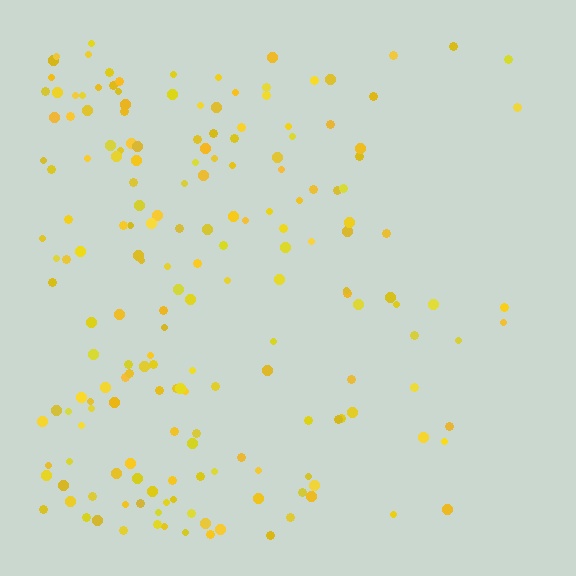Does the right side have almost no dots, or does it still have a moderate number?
Still a moderate number, just noticeably fewer than the left.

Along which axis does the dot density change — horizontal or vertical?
Horizontal.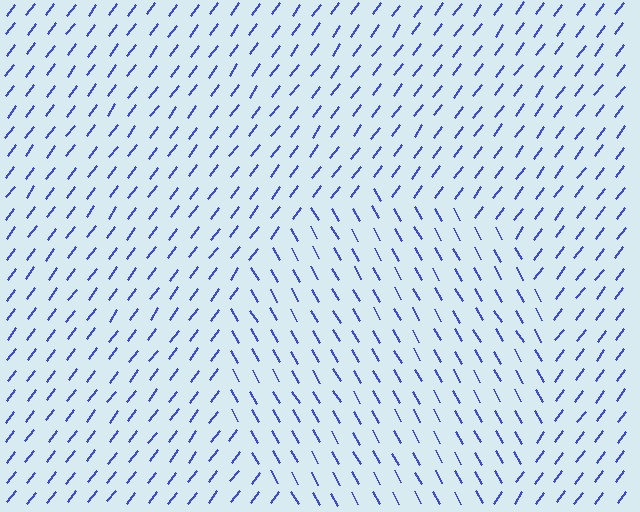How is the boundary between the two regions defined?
The boundary is defined purely by a change in line orientation (approximately 66 degrees difference). All lines are the same color and thickness.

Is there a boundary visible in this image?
Yes, there is a texture boundary formed by a change in line orientation.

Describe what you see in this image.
The image is filled with small blue line segments. A circle region in the image has lines oriented differently from the surrounding lines, creating a visible texture boundary.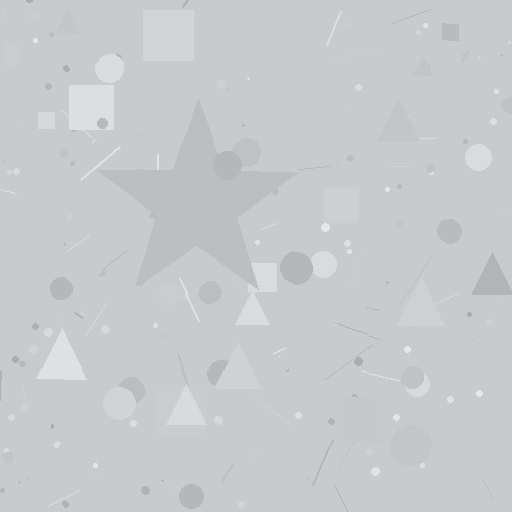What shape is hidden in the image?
A star is hidden in the image.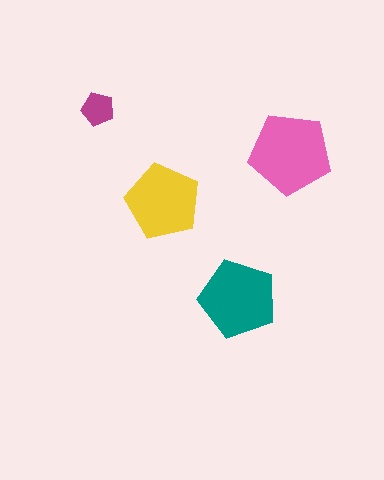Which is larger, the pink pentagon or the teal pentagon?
The pink one.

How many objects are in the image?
There are 4 objects in the image.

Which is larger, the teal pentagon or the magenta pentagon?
The teal one.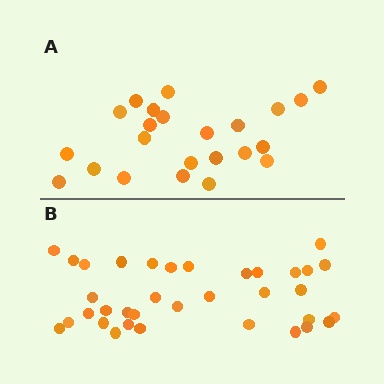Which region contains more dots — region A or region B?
Region B (the bottom region) has more dots.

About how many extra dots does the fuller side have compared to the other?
Region B has roughly 12 or so more dots than region A.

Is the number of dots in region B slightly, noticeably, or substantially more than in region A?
Region B has substantially more. The ratio is roughly 1.5 to 1.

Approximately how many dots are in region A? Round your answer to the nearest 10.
About 20 dots. (The exact count is 23, which rounds to 20.)